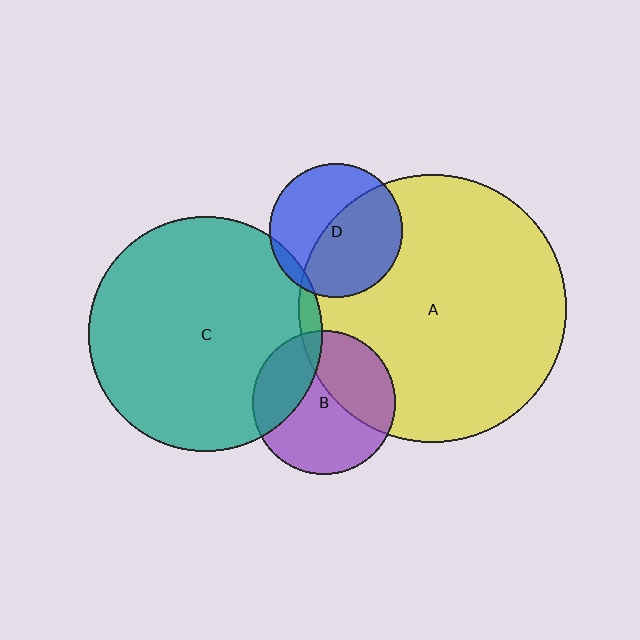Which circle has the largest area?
Circle A (yellow).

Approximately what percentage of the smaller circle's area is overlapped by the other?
Approximately 5%.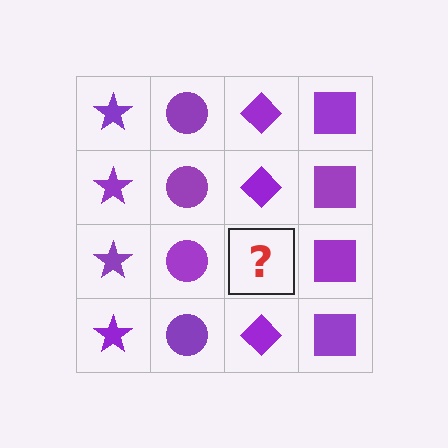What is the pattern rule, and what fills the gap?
The rule is that each column has a consistent shape. The gap should be filled with a purple diamond.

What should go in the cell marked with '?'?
The missing cell should contain a purple diamond.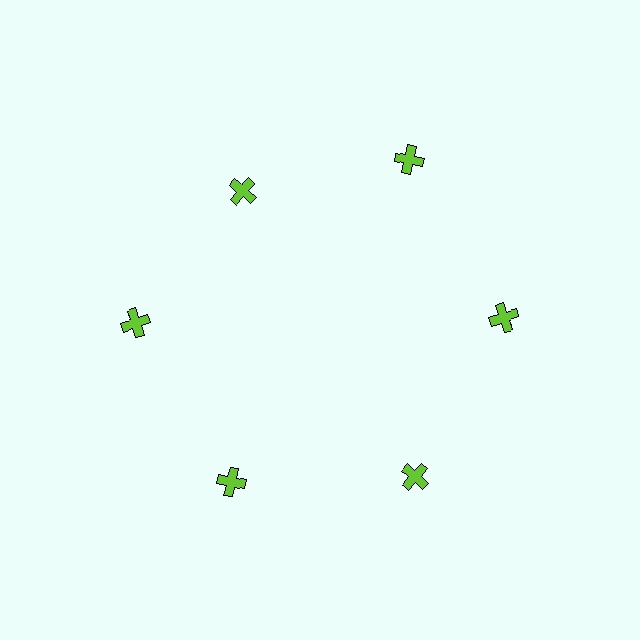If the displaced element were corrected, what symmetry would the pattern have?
It would have 6-fold rotational symmetry — the pattern would map onto itself every 60 degrees.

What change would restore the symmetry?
The symmetry would be restored by moving it outward, back onto the ring so that all 6 crosses sit at equal angles and equal distance from the center.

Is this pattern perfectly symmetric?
No. The 6 lime crosses are arranged in a ring, but one element near the 11 o'clock position is pulled inward toward the center, breaking the 6-fold rotational symmetry.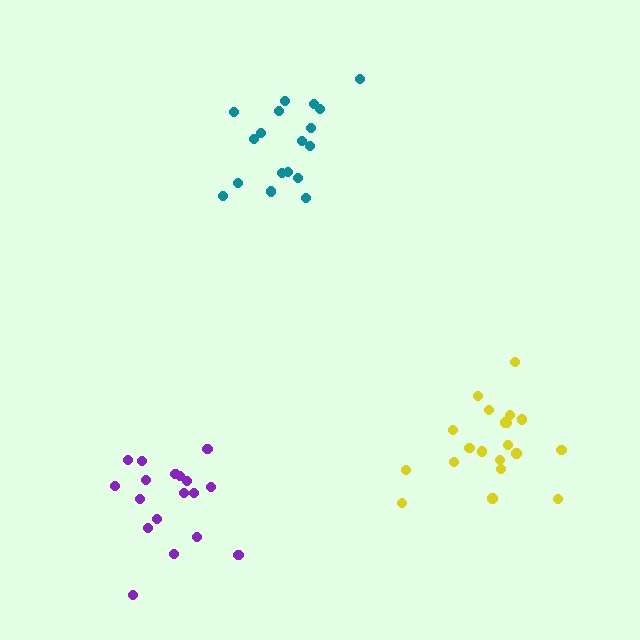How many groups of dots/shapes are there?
There are 3 groups.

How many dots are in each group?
Group 1: 18 dots, Group 2: 18 dots, Group 3: 20 dots (56 total).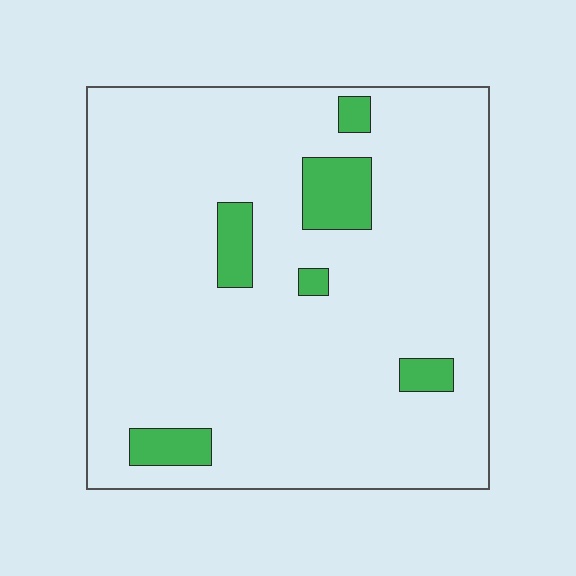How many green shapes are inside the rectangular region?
6.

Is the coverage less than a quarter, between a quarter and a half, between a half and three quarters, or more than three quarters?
Less than a quarter.